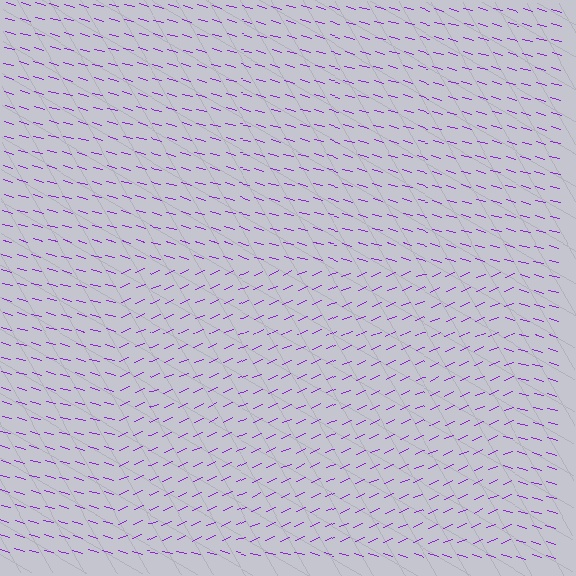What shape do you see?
I see a rectangle.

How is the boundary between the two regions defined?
The boundary is defined purely by a change in line orientation (approximately 39 degrees difference). All lines are the same color and thickness.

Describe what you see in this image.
The image is filled with small purple line segments. A rectangle region in the image has lines oriented differently from the surrounding lines, creating a visible texture boundary.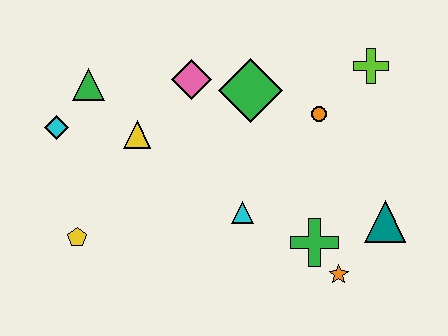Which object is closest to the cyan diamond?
The green triangle is closest to the cyan diamond.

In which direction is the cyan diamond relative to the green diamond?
The cyan diamond is to the left of the green diamond.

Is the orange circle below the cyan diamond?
No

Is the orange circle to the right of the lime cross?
No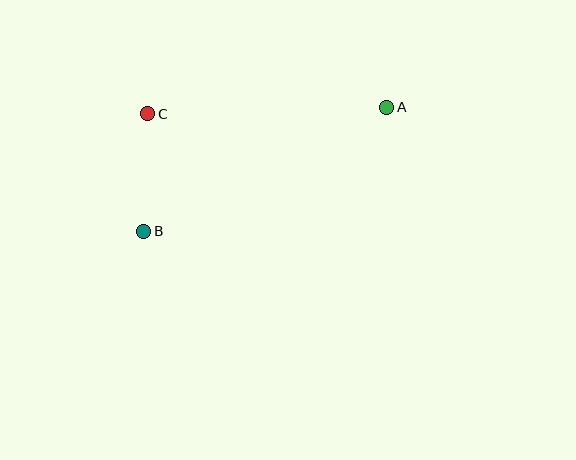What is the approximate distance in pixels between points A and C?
The distance between A and C is approximately 239 pixels.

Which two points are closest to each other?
Points B and C are closest to each other.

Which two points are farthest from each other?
Points A and B are farthest from each other.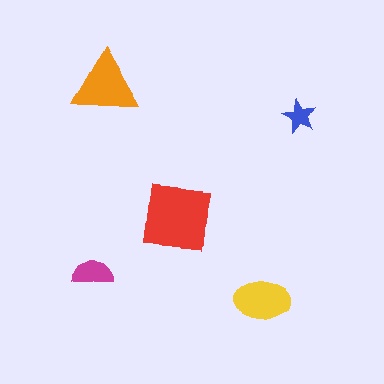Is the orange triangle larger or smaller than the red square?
Smaller.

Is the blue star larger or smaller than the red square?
Smaller.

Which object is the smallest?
The blue star.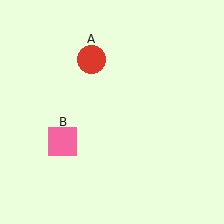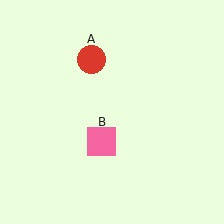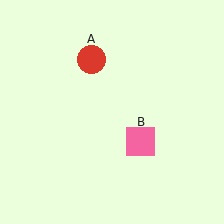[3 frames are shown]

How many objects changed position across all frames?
1 object changed position: pink square (object B).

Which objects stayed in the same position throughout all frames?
Red circle (object A) remained stationary.